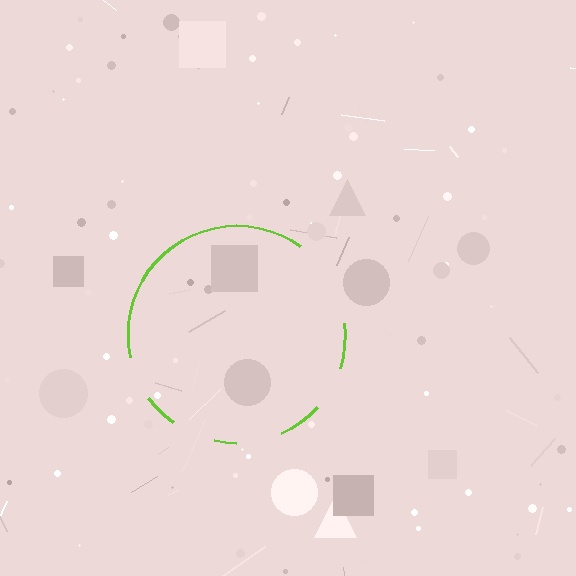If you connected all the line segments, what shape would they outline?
They would outline a circle.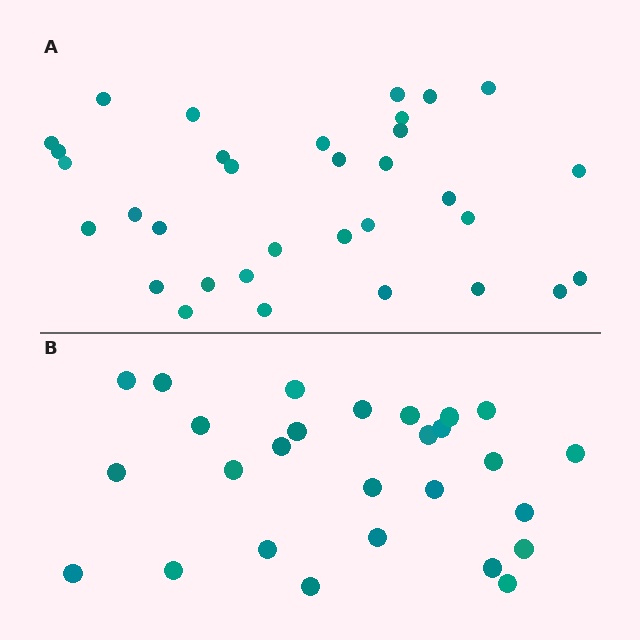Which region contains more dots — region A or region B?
Region A (the top region) has more dots.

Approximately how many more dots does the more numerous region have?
Region A has about 6 more dots than region B.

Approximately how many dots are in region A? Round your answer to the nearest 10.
About 30 dots. (The exact count is 33, which rounds to 30.)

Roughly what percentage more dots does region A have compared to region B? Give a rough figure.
About 20% more.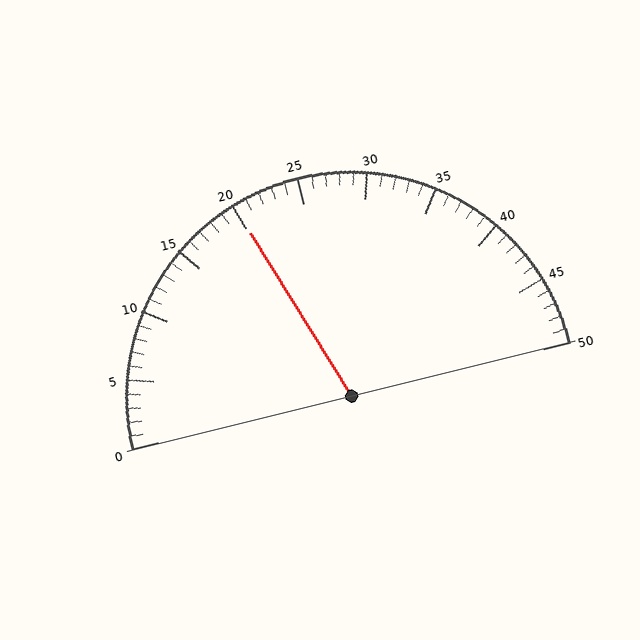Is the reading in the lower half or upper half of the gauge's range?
The reading is in the lower half of the range (0 to 50).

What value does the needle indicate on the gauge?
The needle indicates approximately 20.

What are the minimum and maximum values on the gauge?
The gauge ranges from 0 to 50.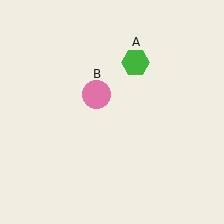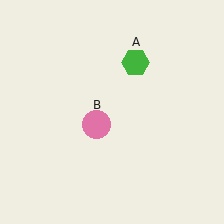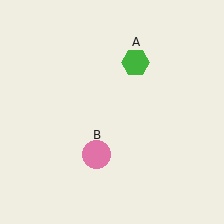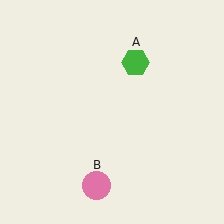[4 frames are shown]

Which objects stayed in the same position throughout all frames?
Green hexagon (object A) remained stationary.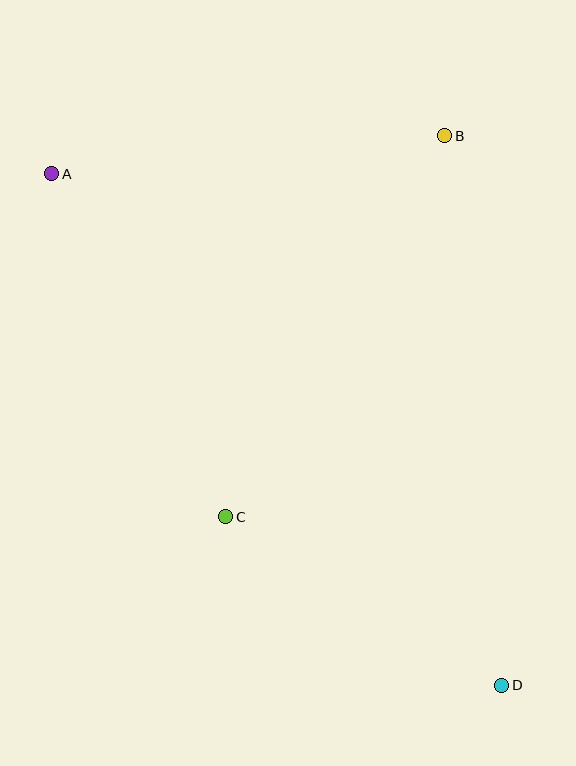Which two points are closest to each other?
Points C and D are closest to each other.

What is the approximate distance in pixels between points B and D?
The distance between B and D is approximately 553 pixels.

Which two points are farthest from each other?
Points A and D are farthest from each other.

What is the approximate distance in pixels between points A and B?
The distance between A and B is approximately 394 pixels.